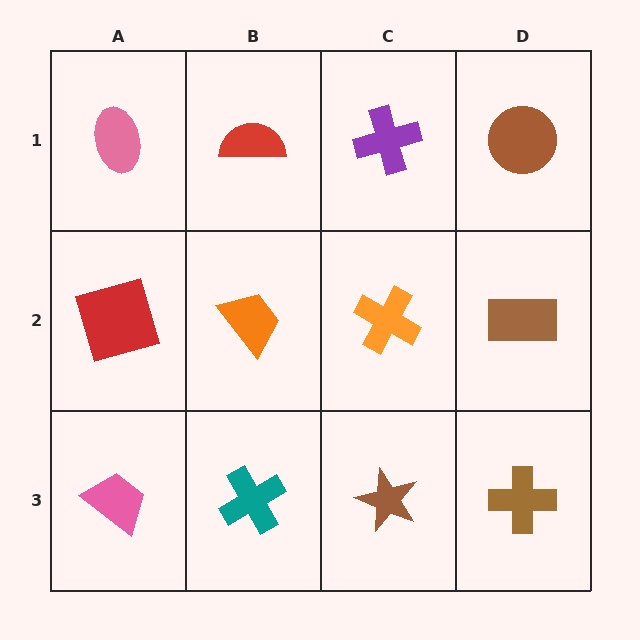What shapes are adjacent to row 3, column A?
A red square (row 2, column A), a teal cross (row 3, column B).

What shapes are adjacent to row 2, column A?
A pink ellipse (row 1, column A), a pink trapezoid (row 3, column A), an orange trapezoid (row 2, column B).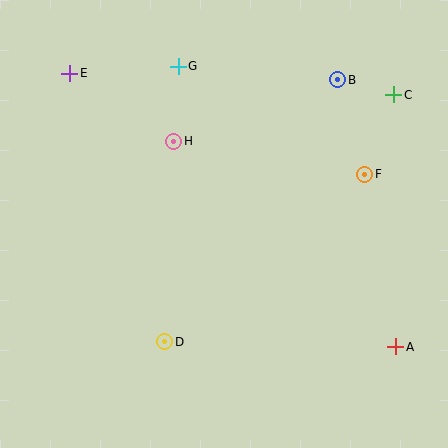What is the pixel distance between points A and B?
The distance between A and B is 273 pixels.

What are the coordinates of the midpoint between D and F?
The midpoint between D and F is at (265, 258).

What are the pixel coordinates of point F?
Point F is at (365, 174).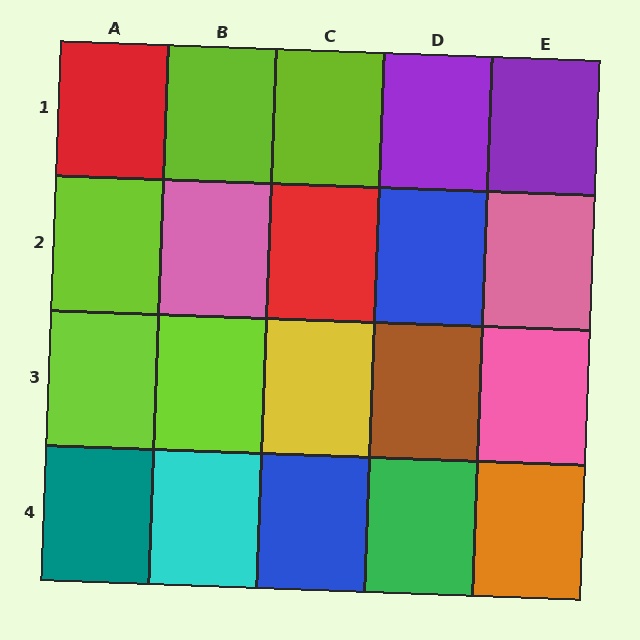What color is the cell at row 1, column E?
Purple.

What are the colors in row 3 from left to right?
Lime, lime, yellow, brown, pink.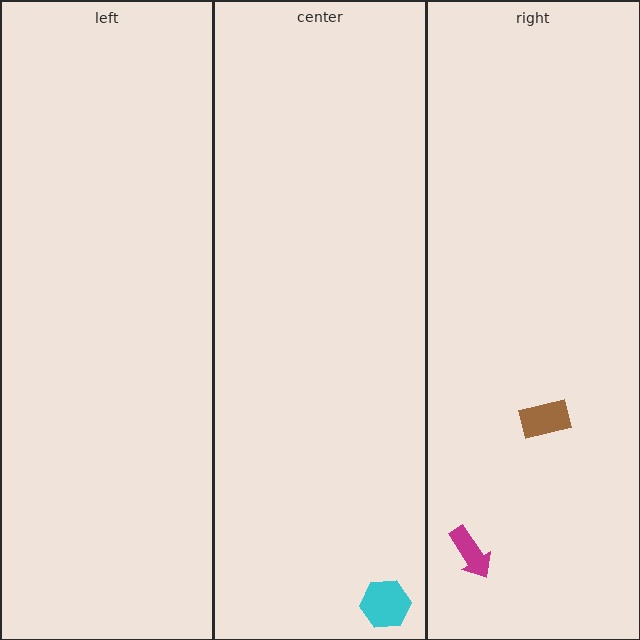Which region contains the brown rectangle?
The right region.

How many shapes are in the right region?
2.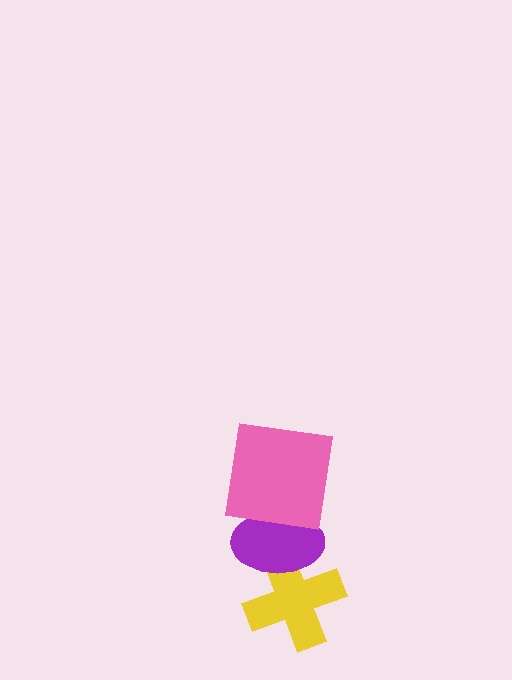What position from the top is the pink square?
The pink square is 1st from the top.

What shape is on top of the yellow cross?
The purple ellipse is on top of the yellow cross.